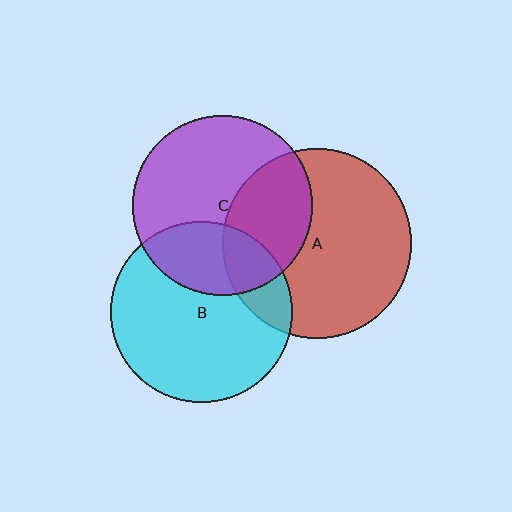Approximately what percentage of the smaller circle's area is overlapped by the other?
Approximately 35%.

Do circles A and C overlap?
Yes.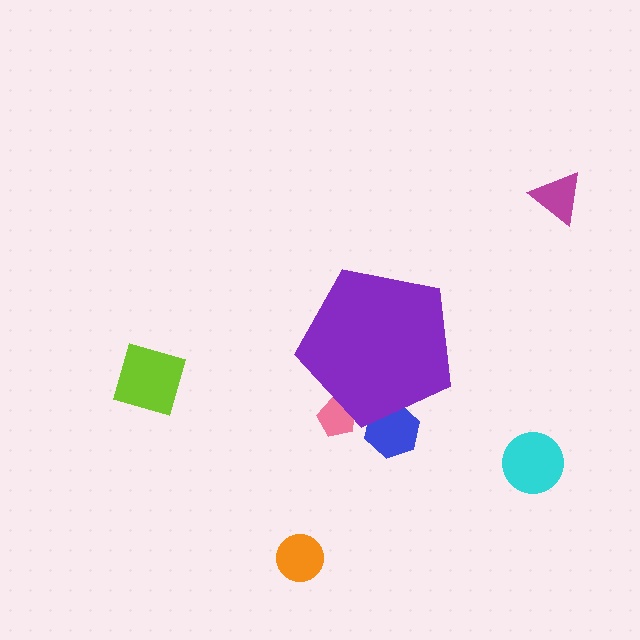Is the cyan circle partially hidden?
No, the cyan circle is fully visible.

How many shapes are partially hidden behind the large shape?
2 shapes are partially hidden.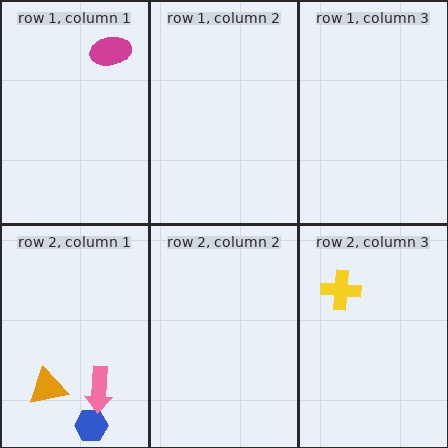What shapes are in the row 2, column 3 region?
The yellow cross.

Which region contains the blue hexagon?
The row 2, column 1 region.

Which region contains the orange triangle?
The row 2, column 1 region.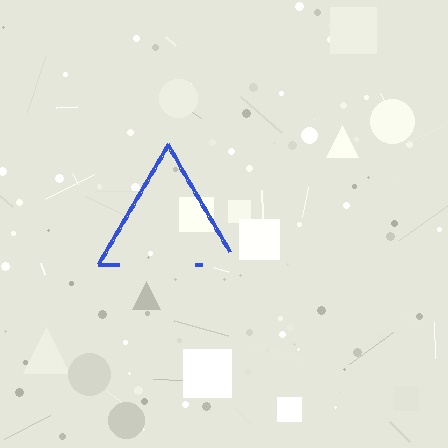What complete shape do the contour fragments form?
The contour fragments form a triangle.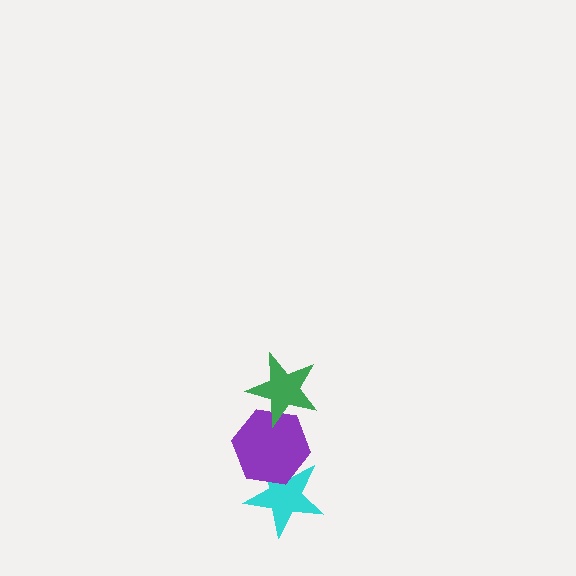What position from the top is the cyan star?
The cyan star is 3rd from the top.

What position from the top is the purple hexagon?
The purple hexagon is 2nd from the top.